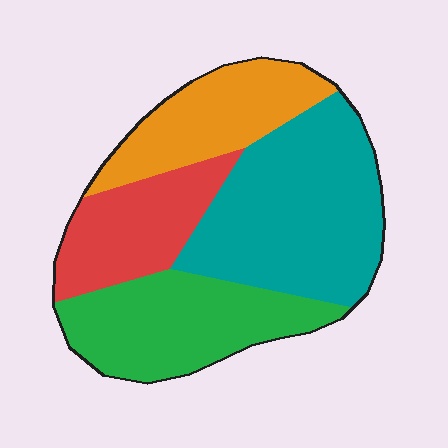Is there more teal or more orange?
Teal.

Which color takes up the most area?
Teal, at roughly 35%.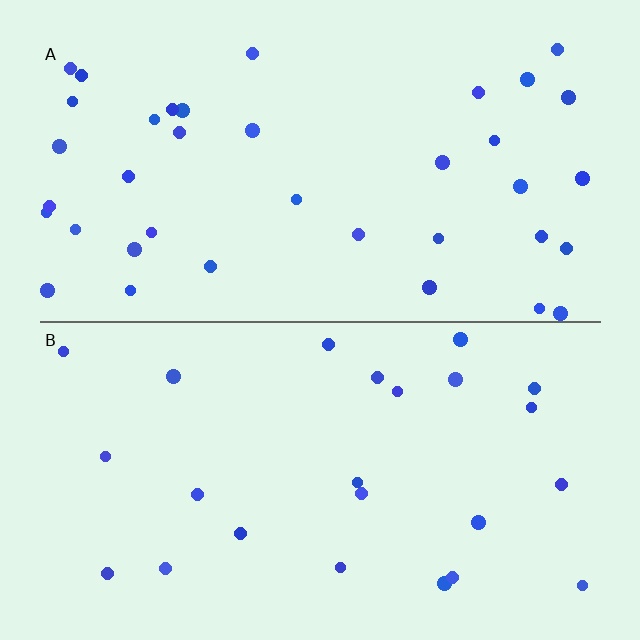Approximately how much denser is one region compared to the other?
Approximately 1.6× — region A over region B.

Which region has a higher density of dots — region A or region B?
A (the top).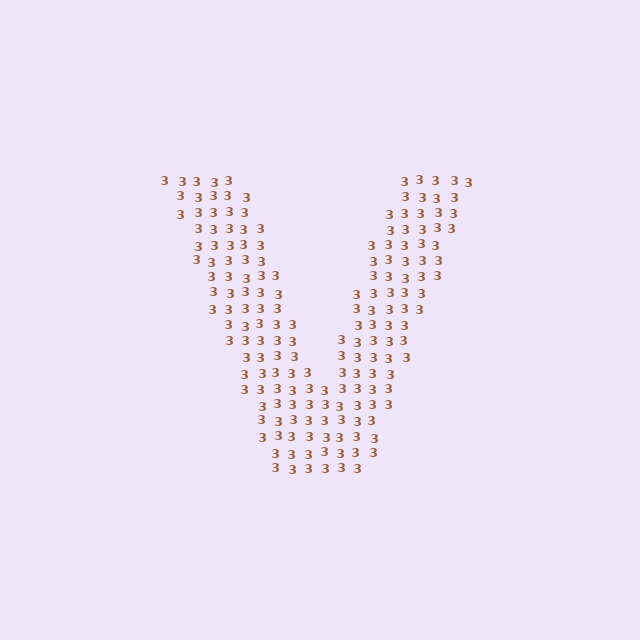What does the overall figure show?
The overall figure shows the letter V.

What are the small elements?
The small elements are digit 3's.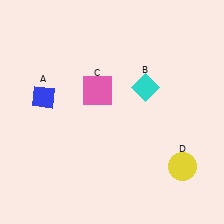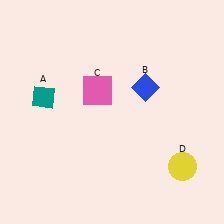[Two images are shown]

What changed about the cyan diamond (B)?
In Image 1, B is cyan. In Image 2, it changed to blue.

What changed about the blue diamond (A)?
In Image 1, A is blue. In Image 2, it changed to teal.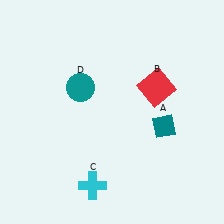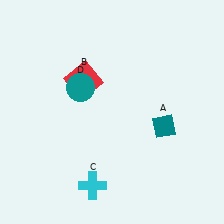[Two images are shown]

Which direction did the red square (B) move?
The red square (B) moved left.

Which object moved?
The red square (B) moved left.